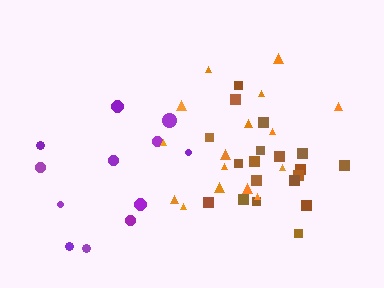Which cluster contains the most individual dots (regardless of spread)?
Brown (19).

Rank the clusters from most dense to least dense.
brown, orange, purple.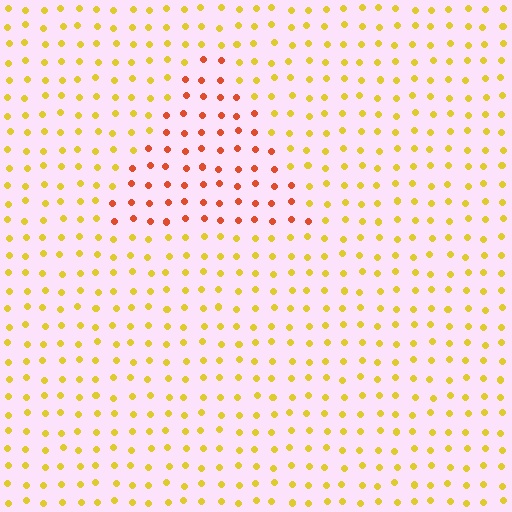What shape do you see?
I see a triangle.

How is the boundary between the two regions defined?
The boundary is defined purely by a slight shift in hue (about 43 degrees). Spacing, size, and orientation are identical on both sides.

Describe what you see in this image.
The image is filled with small yellow elements in a uniform arrangement. A triangle-shaped region is visible where the elements are tinted to a slightly different hue, forming a subtle color boundary.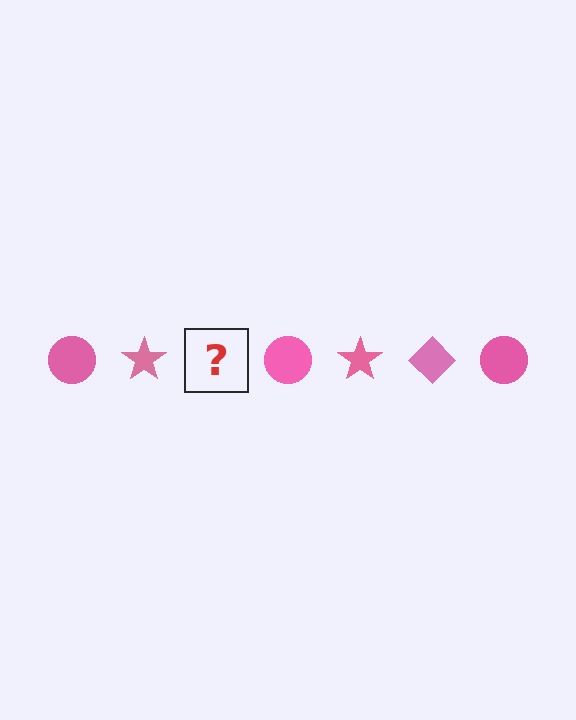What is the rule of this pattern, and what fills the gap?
The rule is that the pattern cycles through circle, star, diamond shapes in pink. The gap should be filled with a pink diamond.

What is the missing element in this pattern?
The missing element is a pink diamond.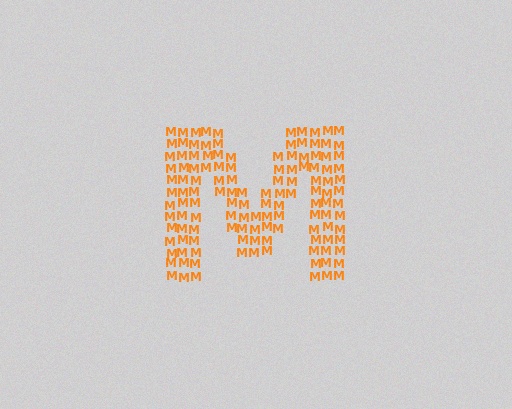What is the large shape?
The large shape is the letter M.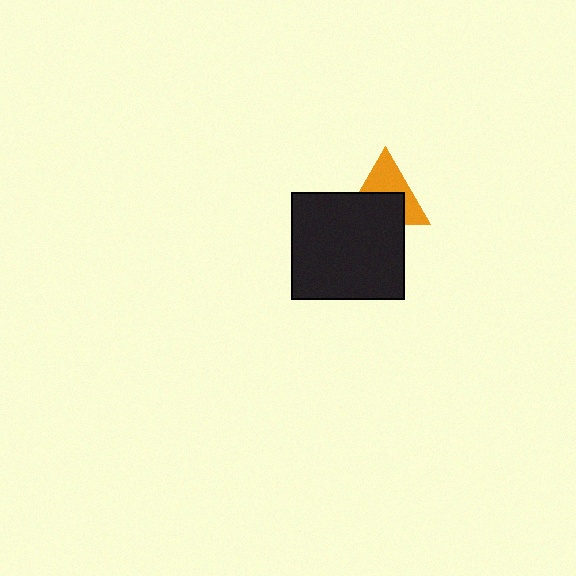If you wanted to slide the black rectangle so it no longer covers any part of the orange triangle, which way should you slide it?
Slide it down — that is the most direct way to separate the two shapes.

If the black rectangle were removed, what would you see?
You would see the complete orange triangle.